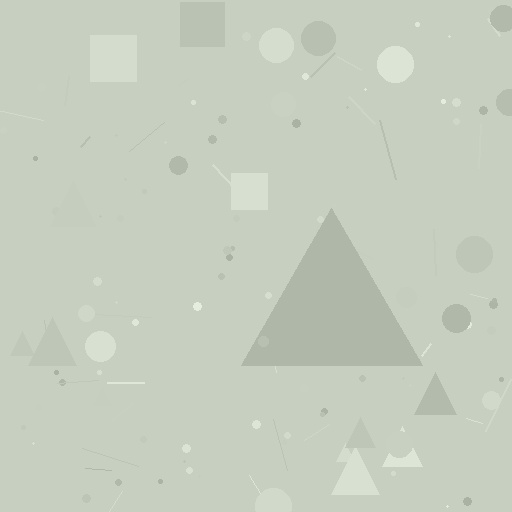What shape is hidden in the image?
A triangle is hidden in the image.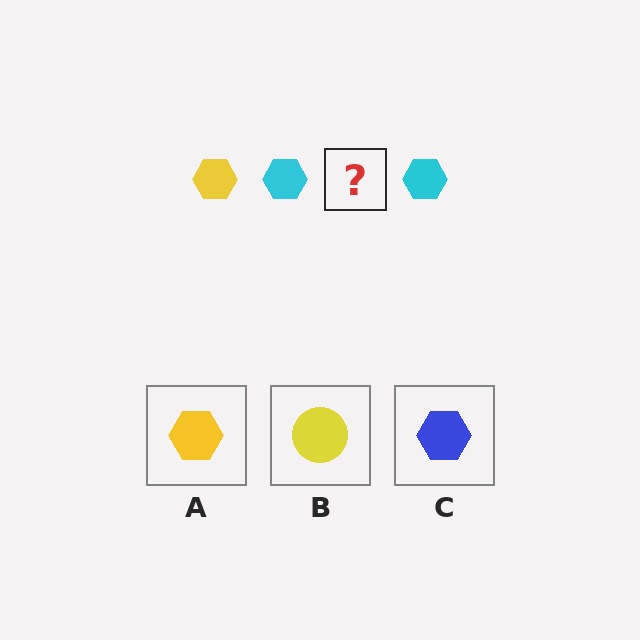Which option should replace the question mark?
Option A.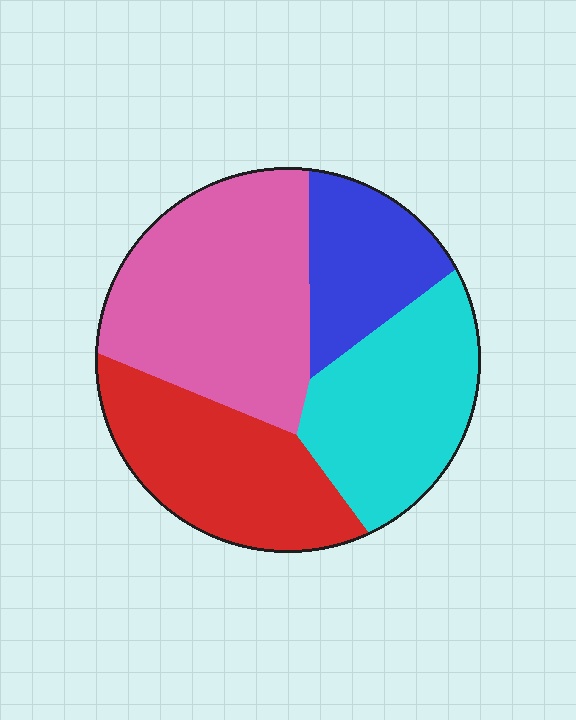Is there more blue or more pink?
Pink.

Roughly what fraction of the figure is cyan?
Cyan takes up about one quarter (1/4) of the figure.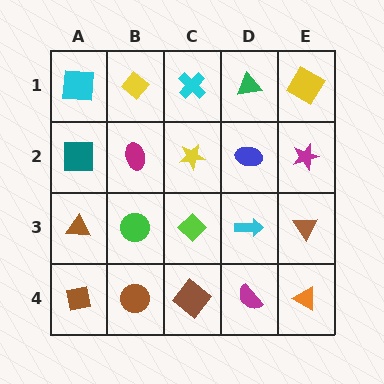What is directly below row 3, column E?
An orange triangle.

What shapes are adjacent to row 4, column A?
A brown triangle (row 3, column A), a brown circle (row 4, column B).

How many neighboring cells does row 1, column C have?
3.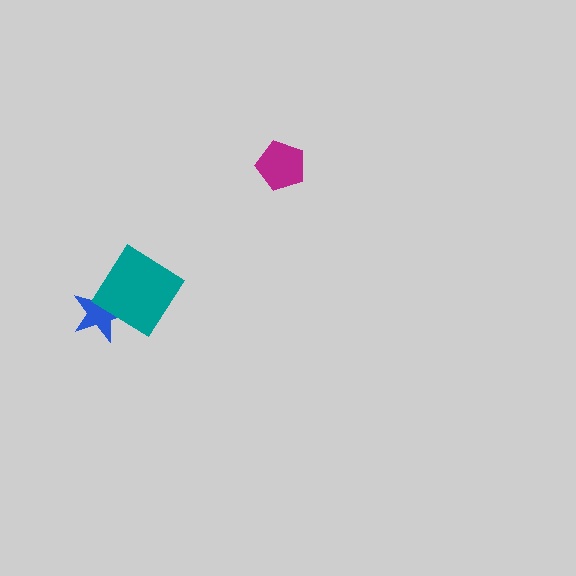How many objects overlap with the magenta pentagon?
0 objects overlap with the magenta pentagon.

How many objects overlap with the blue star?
1 object overlaps with the blue star.